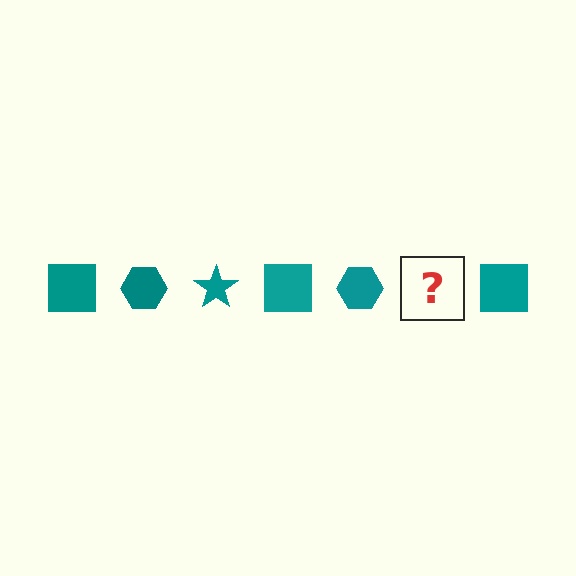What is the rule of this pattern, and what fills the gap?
The rule is that the pattern cycles through square, hexagon, star shapes in teal. The gap should be filled with a teal star.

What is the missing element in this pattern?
The missing element is a teal star.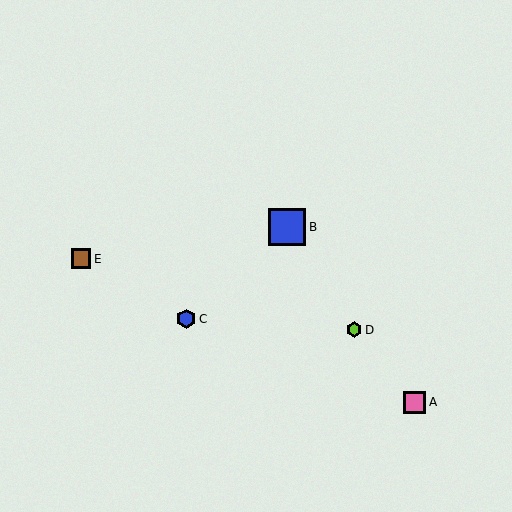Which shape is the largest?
The blue square (labeled B) is the largest.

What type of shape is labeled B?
Shape B is a blue square.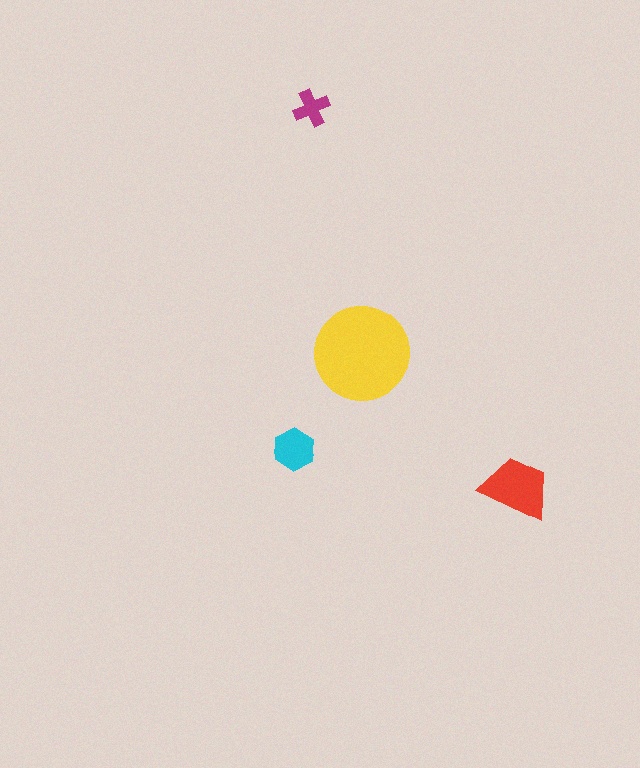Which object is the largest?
The yellow circle.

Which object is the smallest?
The magenta cross.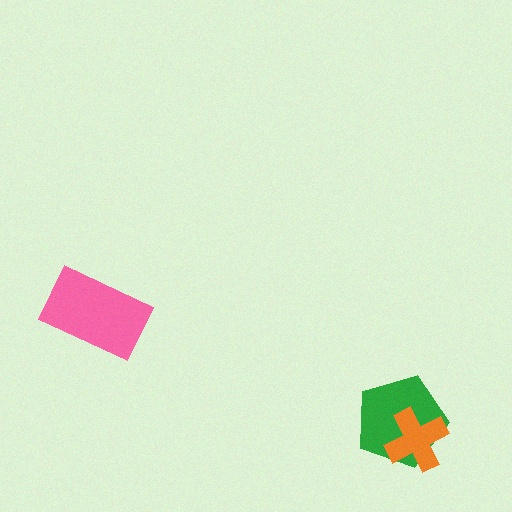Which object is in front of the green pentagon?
The orange cross is in front of the green pentagon.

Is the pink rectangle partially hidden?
No, no other shape covers it.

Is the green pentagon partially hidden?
Yes, it is partially covered by another shape.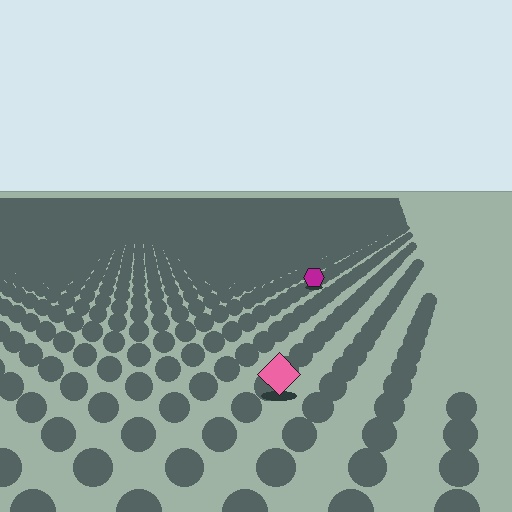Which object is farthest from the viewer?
The magenta hexagon is farthest from the viewer. It appears smaller and the ground texture around it is denser.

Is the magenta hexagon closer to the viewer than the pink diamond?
No. The pink diamond is closer — you can tell from the texture gradient: the ground texture is coarser near it.